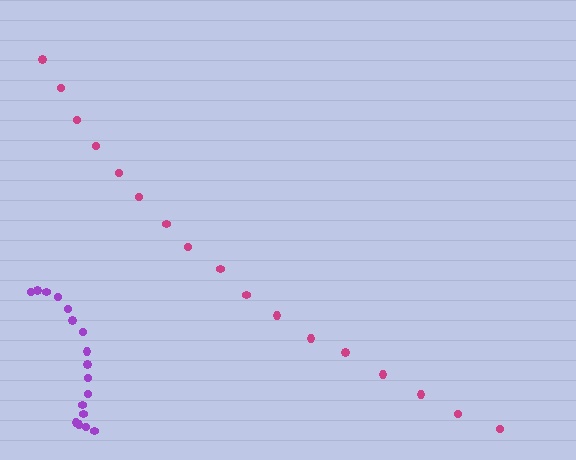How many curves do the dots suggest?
There are 2 distinct paths.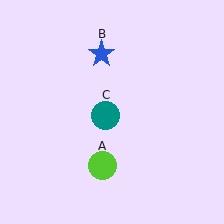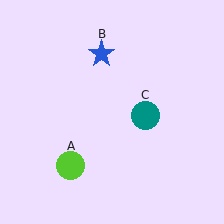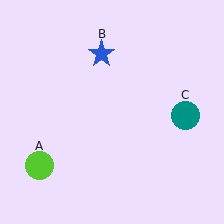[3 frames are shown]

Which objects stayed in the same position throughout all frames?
Blue star (object B) remained stationary.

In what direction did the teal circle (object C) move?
The teal circle (object C) moved right.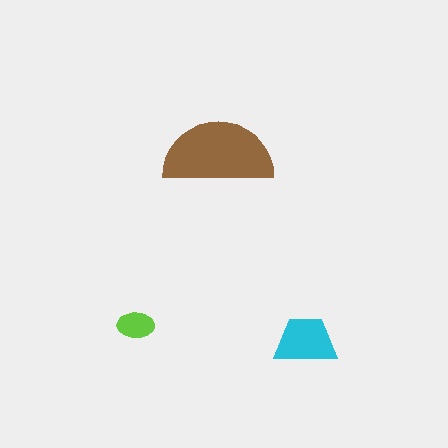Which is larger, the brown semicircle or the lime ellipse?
The brown semicircle.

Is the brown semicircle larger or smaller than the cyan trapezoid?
Larger.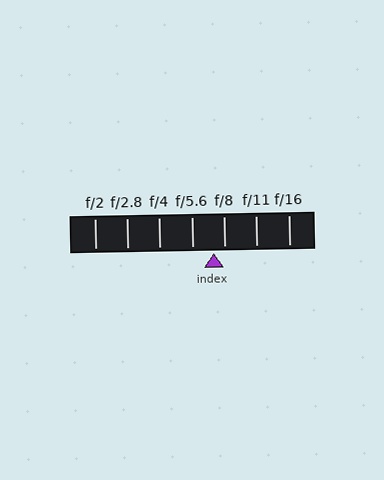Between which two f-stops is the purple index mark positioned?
The index mark is between f/5.6 and f/8.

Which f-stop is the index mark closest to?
The index mark is closest to f/8.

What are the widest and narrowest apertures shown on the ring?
The widest aperture shown is f/2 and the narrowest is f/16.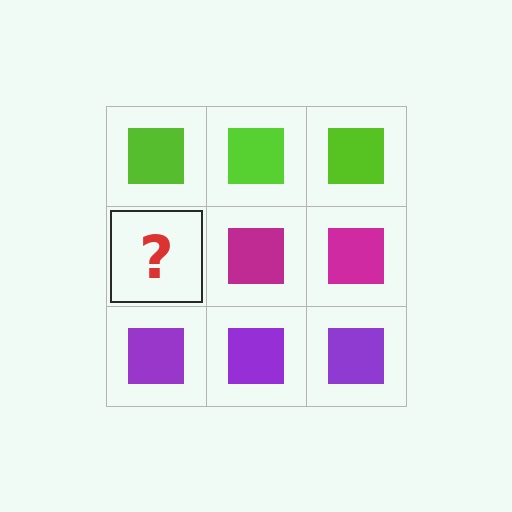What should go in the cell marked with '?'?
The missing cell should contain a magenta square.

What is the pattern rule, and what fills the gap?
The rule is that each row has a consistent color. The gap should be filled with a magenta square.